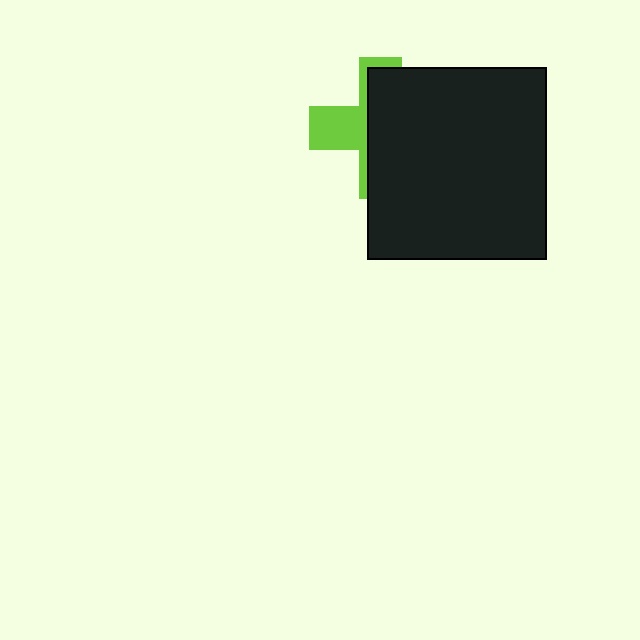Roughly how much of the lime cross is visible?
A small part of it is visible (roughly 35%).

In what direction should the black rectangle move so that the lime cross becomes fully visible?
The black rectangle should move right. That is the shortest direction to clear the overlap and leave the lime cross fully visible.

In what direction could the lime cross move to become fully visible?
The lime cross could move left. That would shift it out from behind the black rectangle entirely.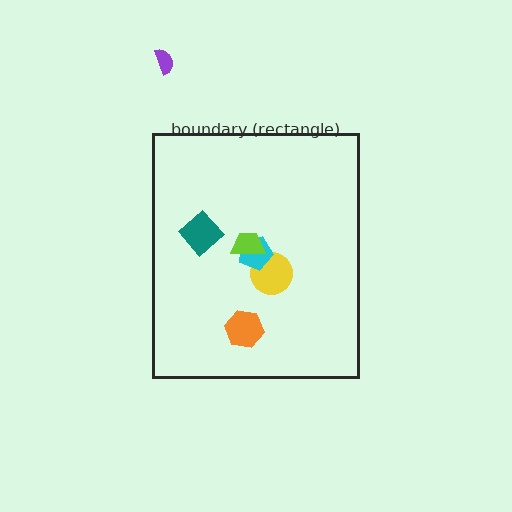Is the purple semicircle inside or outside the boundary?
Outside.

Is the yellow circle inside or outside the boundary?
Inside.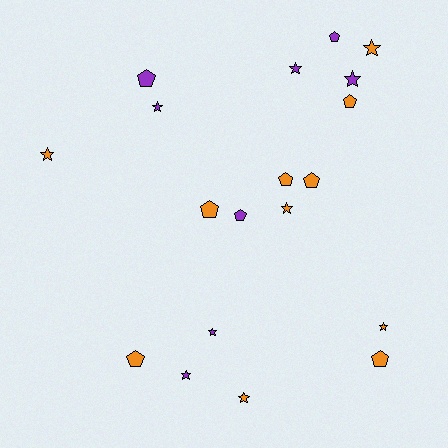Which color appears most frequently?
Orange, with 11 objects.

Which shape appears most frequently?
Star, with 10 objects.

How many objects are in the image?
There are 19 objects.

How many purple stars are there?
There are 5 purple stars.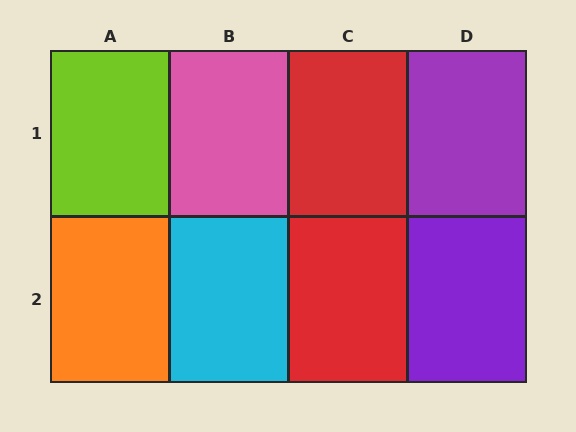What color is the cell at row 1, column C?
Red.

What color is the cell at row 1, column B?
Pink.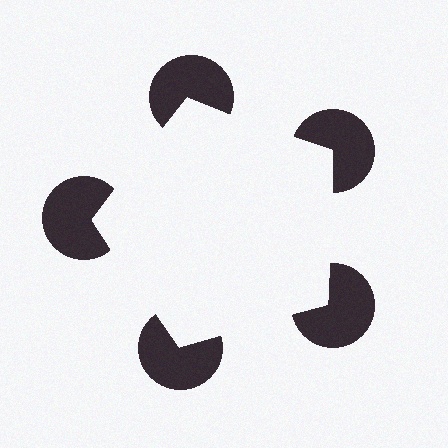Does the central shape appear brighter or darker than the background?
It typically appears slightly brighter than the background, even though no actual brightness change is drawn.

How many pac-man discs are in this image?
There are 5 — one at each vertex of the illusory pentagon.